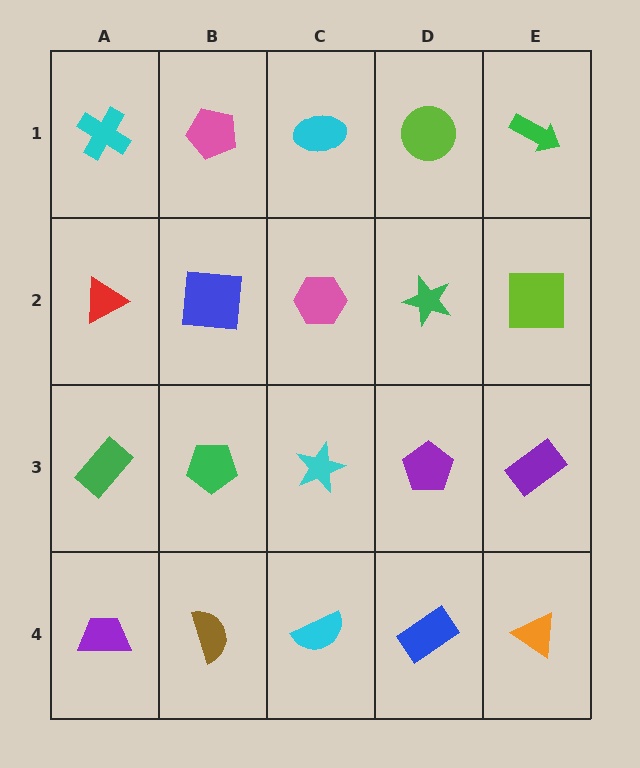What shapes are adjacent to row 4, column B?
A green pentagon (row 3, column B), a purple trapezoid (row 4, column A), a cyan semicircle (row 4, column C).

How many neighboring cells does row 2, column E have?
3.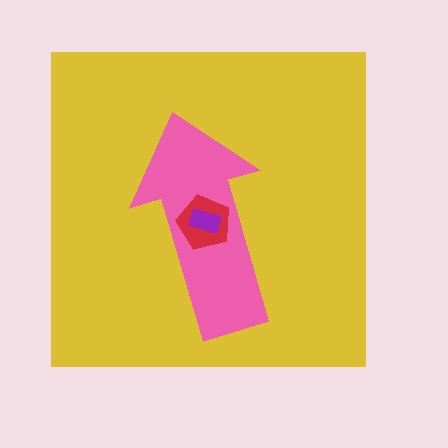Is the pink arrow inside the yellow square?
Yes.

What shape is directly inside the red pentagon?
The purple rectangle.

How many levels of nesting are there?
4.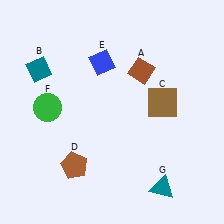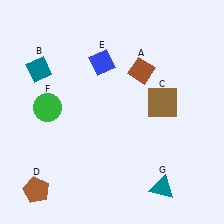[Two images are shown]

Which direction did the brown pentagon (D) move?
The brown pentagon (D) moved left.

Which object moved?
The brown pentagon (D) moved left.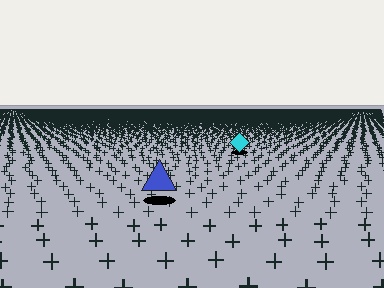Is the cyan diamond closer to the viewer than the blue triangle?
No. The blue triangle is closer — you can tell from the texture gradient: the ground texture is coarser near it.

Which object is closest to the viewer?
The blue triangle is closest. The texture marks near it are larger and more spread out.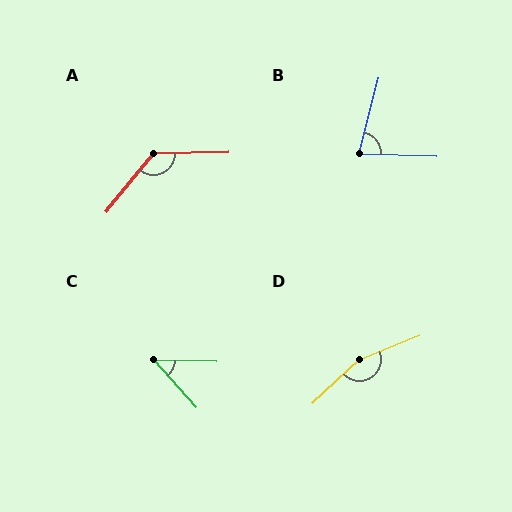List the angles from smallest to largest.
C (47°), B (77°), A (130°), D (158°).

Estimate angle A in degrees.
Approximately 130 degrees.